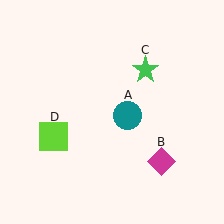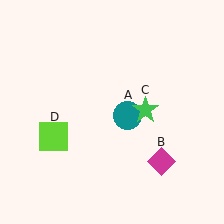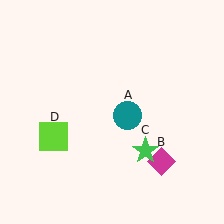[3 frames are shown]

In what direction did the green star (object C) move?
The green star (object C) moved down.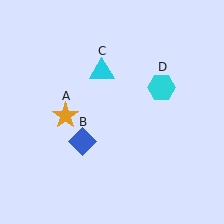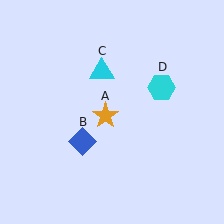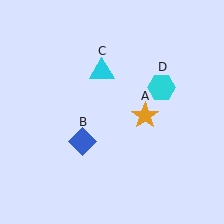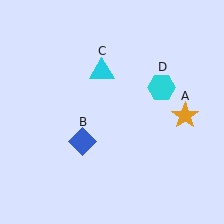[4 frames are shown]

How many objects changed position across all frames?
1 object changed position: orange star (object A).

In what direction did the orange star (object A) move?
The orange star (object A) moved right.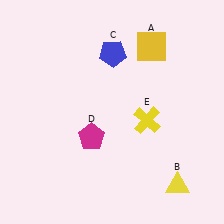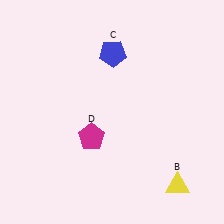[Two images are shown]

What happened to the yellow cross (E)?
The yellow cross (E) was removed in Image 2. It was in the bottom-right area of Image 1.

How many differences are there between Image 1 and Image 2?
There are 2 differences between the two images.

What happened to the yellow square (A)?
The yellow square (A) was removed in Image 2. It was in the top-right area of Image 1.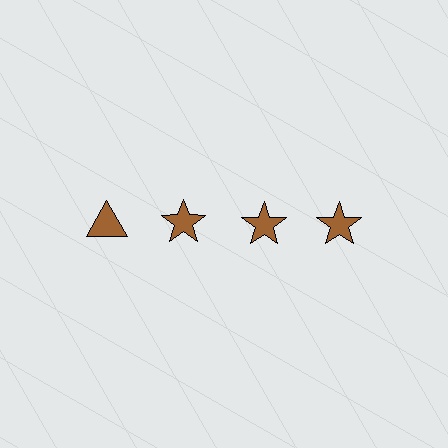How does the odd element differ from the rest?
It has a different shape: triangle instead of star.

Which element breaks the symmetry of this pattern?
The brown triangle in the top row, leftmost column breaks the symmetry. All other shapes are brown stars.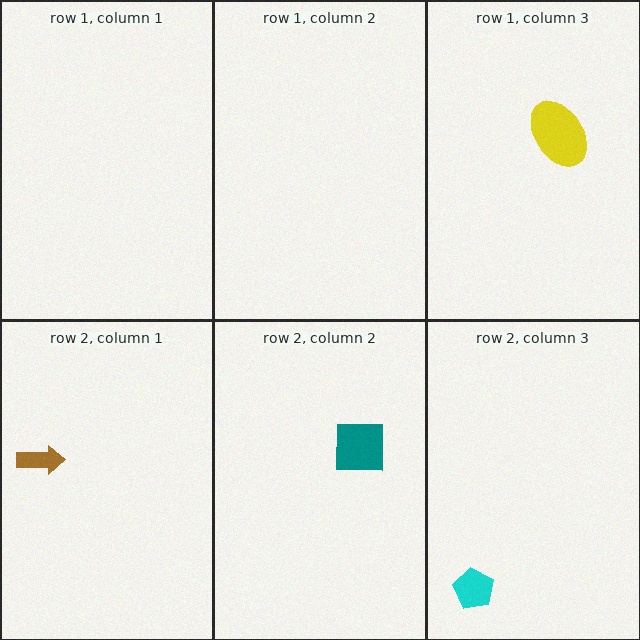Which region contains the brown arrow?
The row 2, column 1 region.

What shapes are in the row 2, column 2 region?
The teal square.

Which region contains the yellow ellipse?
The row 1, column 3 region.